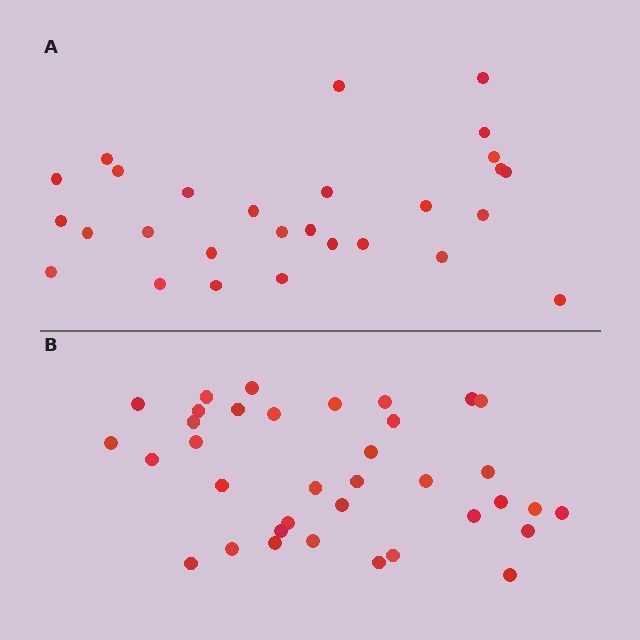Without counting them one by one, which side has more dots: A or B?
Region B (the bottom region) has more dots.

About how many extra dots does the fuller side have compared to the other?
Region B has roughly 8 or so more dots than region A.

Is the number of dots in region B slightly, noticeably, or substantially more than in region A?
Region B has noticeably more, but not dramatically so. The ratio is roughly 1.3 to 1.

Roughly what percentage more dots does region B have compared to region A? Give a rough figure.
About 30% more.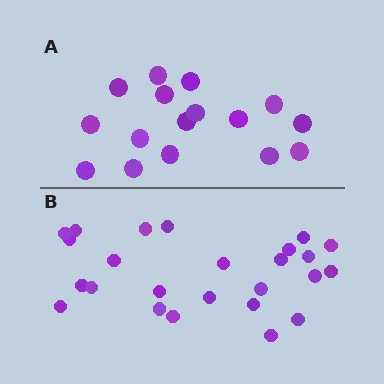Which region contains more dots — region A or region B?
Region B (the bottom region) has more dots.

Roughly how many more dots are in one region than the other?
Region B has roughly 8 or so more dots than region A.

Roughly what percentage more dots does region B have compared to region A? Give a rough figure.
About 55% more.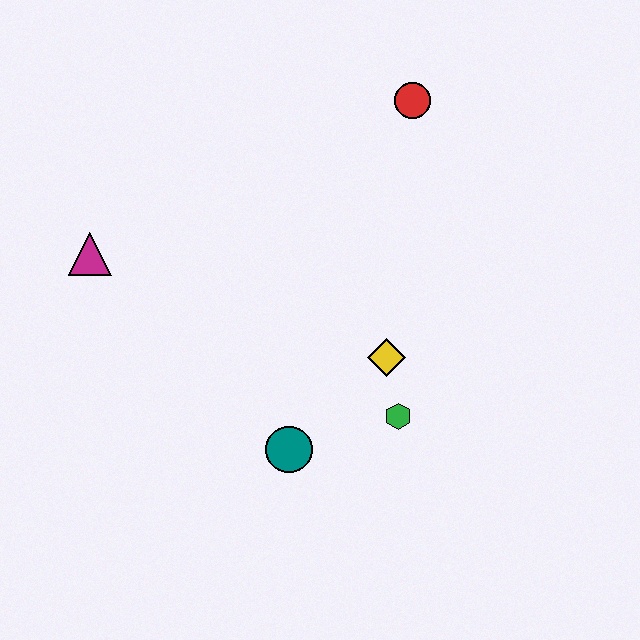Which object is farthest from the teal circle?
The red circle is farthest from the teal circle.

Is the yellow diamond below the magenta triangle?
Yes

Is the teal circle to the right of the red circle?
No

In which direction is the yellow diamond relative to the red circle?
The yellow diamond is below the red circle.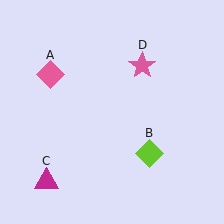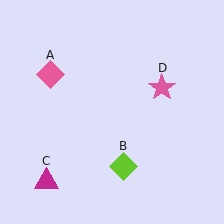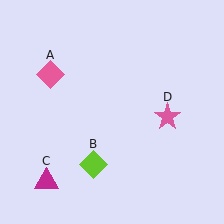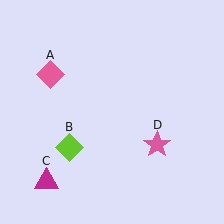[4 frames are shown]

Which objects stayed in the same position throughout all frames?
Pink diamond (object A) and magenta triangle (object C) remained stationary.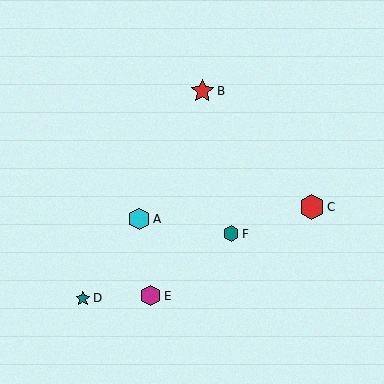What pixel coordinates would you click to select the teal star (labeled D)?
Click at (83, 298) to select the teal star D.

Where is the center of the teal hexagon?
The center of the teal hexagon is at (231, 234).